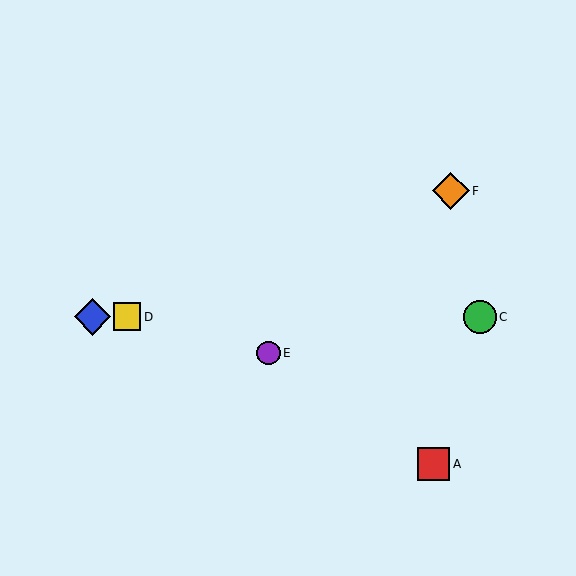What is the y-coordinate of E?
Object E is at y≈353.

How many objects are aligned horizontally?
3 objects (B, C, D) are aligned horizontally.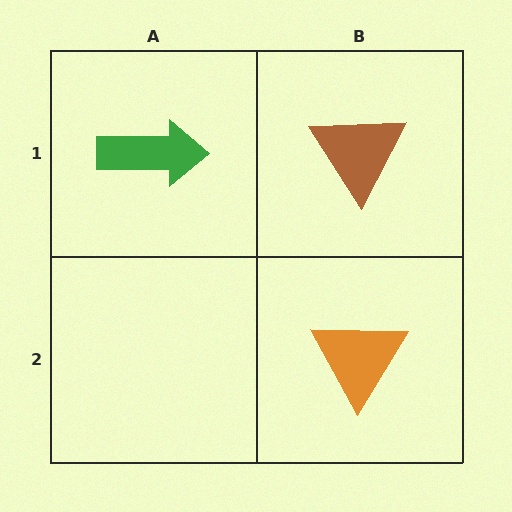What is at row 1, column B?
A brown triangle.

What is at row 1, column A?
A green arrow.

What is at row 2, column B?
An orange triangle.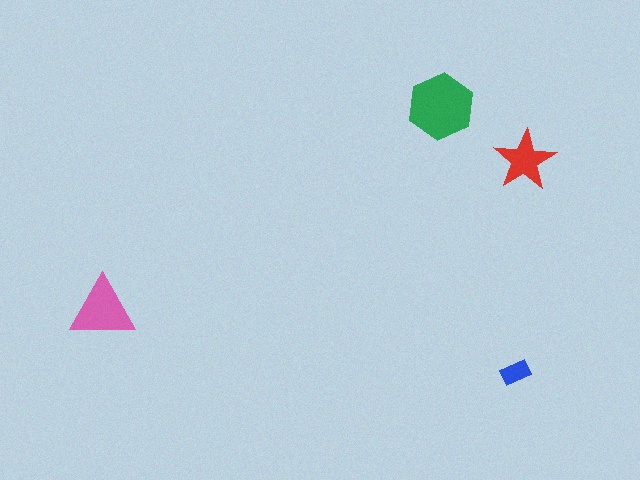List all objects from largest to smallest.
The green hexagon, the pink triangle, the red star, the blue rectangle.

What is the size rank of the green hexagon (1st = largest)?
1st.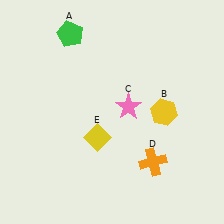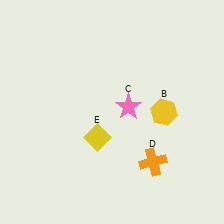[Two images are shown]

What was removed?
The green pentagon (A) was removed in Image 2.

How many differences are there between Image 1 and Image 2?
There is 1 difference between the two images.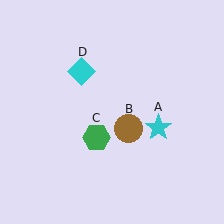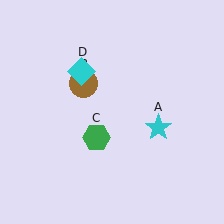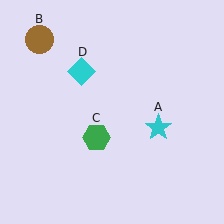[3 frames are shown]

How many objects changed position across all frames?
1 object changed position: brown circle (object B).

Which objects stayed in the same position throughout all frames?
Cyan star (object A) and green hexagon (object C) and cyan diamond (object D) remained stationary.